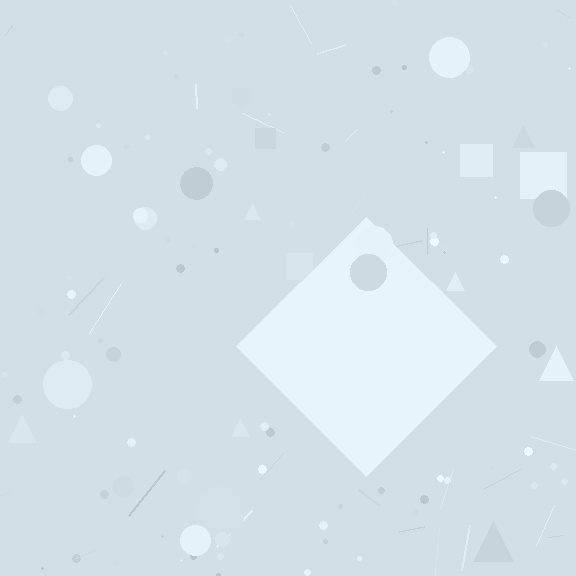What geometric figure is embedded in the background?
A diamond is embedded in the background.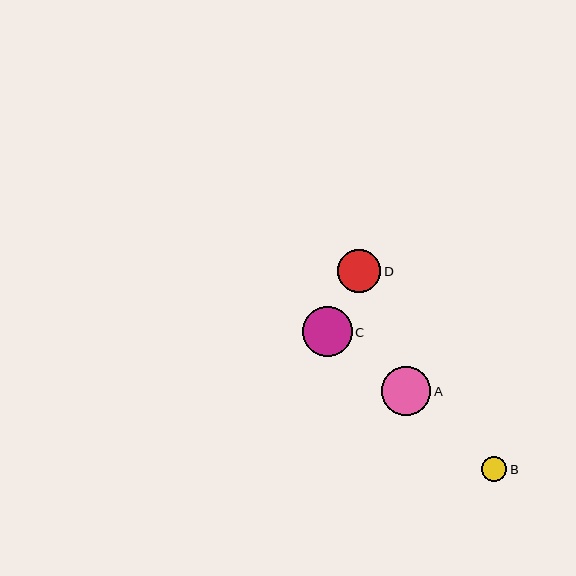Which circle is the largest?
Circle C is the largest with a size of approximately 50 pixels.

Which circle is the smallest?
Circle B is the smallest with a size of approximately 25 pixels.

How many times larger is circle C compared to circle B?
Circle C is approximately 2.0 times the size of circle B.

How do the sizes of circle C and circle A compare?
Circle C and circle A are approximately the same size.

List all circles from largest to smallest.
From largest to smallest: C, A, D, B.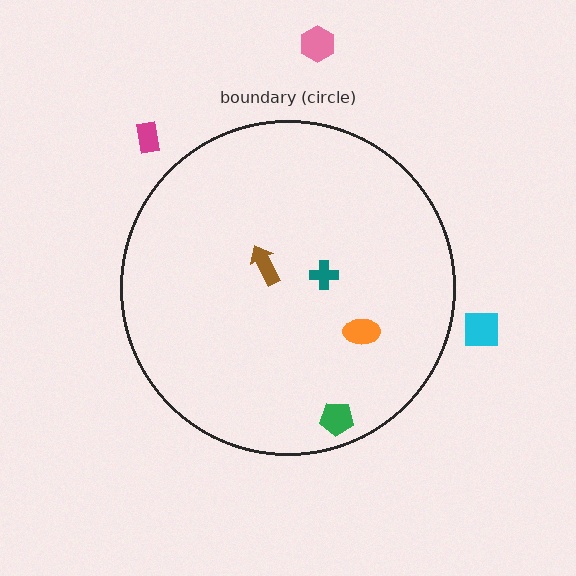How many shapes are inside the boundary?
4 inside, 3 outside.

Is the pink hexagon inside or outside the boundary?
Outside.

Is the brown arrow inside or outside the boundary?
Inside.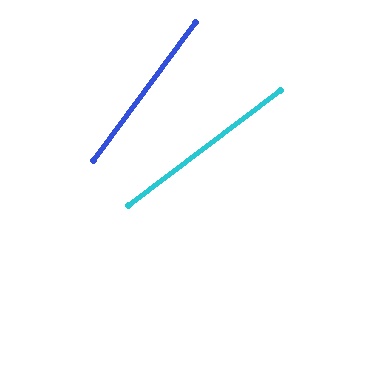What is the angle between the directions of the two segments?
Approximately 16 degrees.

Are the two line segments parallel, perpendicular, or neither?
Neither parallel nor perpendicular — they differ by about 16°.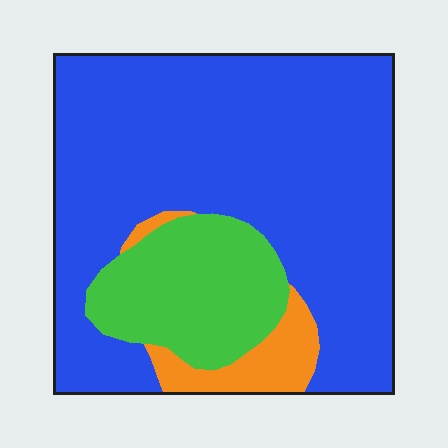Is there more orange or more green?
Green.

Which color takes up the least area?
Orange, at roughly 10%.